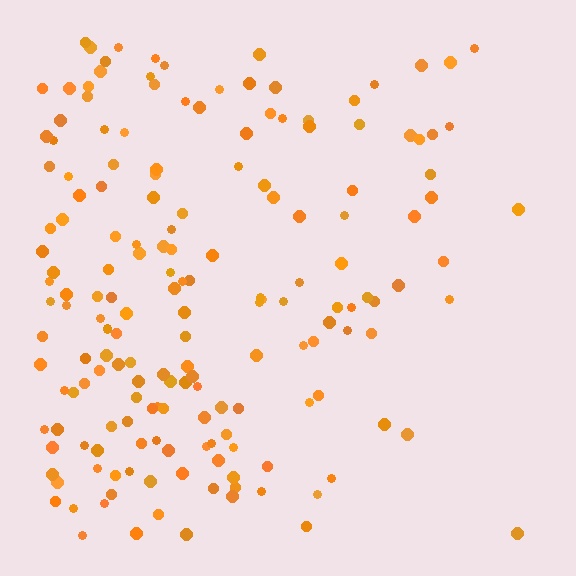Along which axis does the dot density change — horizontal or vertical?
Horizontal.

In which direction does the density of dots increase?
From right to left, with the left side densest.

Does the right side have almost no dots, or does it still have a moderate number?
Still a moderate number, just noticeably fewer than the left.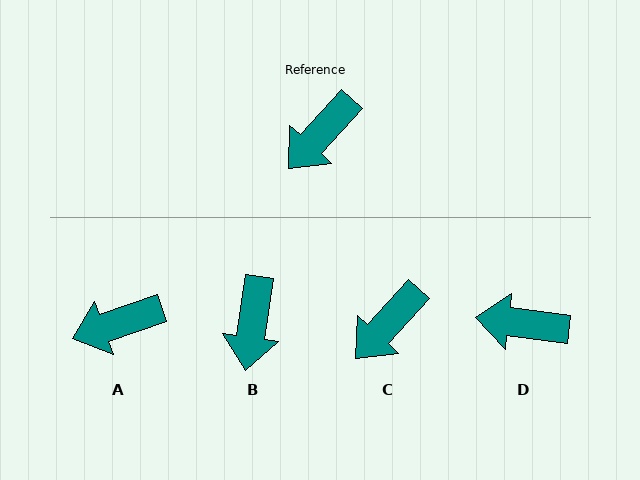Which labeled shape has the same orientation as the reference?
C.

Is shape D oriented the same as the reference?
No, it is off by about 55 degrees.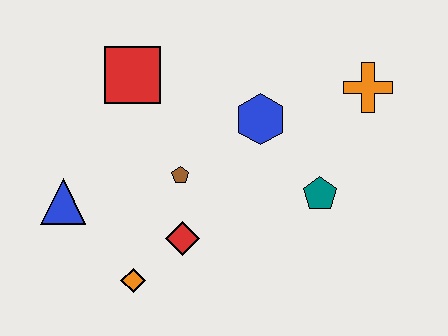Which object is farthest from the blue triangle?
The orange cross is farthest from the blue triangle.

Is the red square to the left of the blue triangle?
No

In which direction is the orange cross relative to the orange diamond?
The orange cross is to the right of the orange diamond.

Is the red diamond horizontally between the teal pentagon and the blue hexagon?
No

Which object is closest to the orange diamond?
The red diamond is closest to the orange diamond.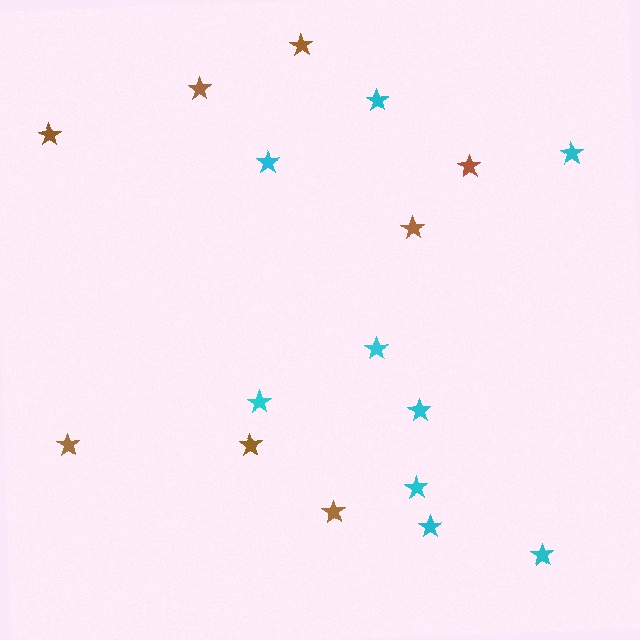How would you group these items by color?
There are 2 groups: one group of brown stars (8) and one group of cyan stars (9).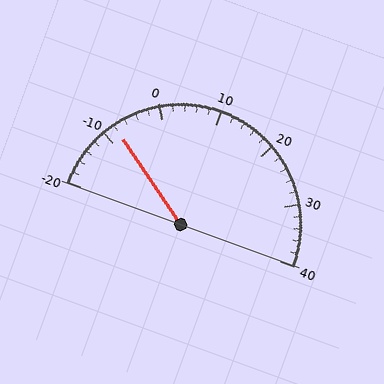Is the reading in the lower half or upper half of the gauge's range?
The reading is in the lower half of the range (-20 to 40).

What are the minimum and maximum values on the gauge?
The gauge ranges from -20 to 40.